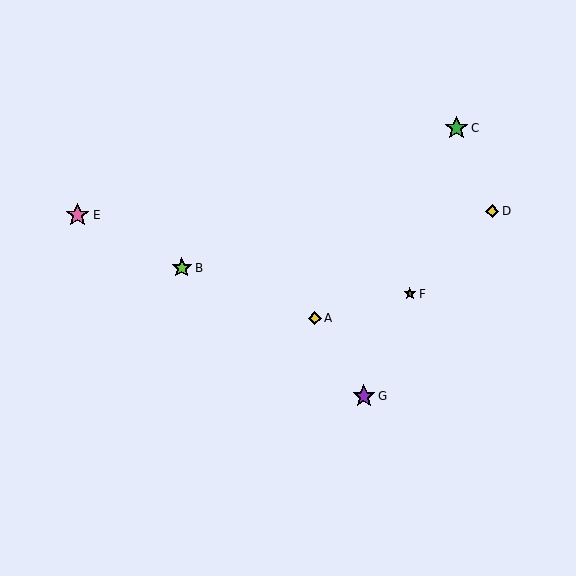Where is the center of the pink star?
The center of the pink star is at (78, 215).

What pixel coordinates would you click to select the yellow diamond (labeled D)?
Click at (492, 211) to select the yellow diamond D.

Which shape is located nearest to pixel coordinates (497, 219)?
The yellow diamond (labeled D) at (492, 211) is nearest to that location.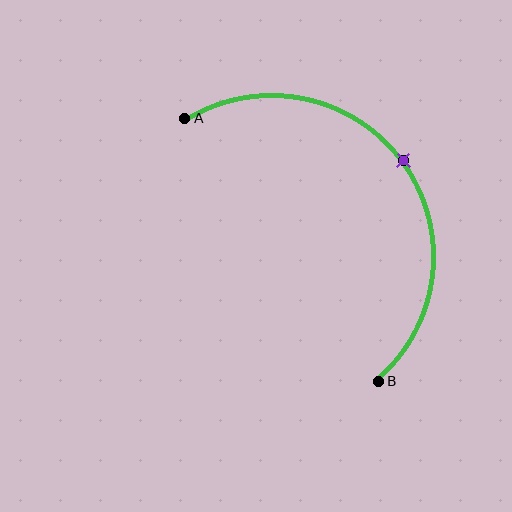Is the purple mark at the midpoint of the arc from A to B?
Yes. The purple mark lies on the arc at equal arc-length from both A and B — it is the arc midpoint.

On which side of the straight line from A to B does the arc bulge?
The arc bulges above and to the right of the straight line connecting A and B.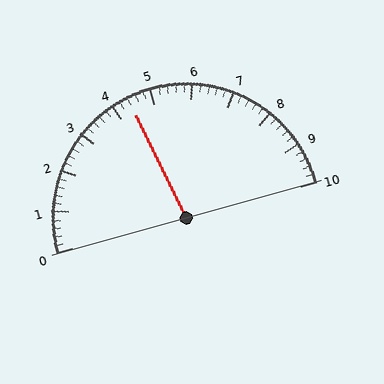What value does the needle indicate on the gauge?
The needle indicates approximately 4.4.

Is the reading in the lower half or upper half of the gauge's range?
The reading is in the lower half of the range (0 to 10).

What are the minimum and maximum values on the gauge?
The gauge ranges from 0 to 10.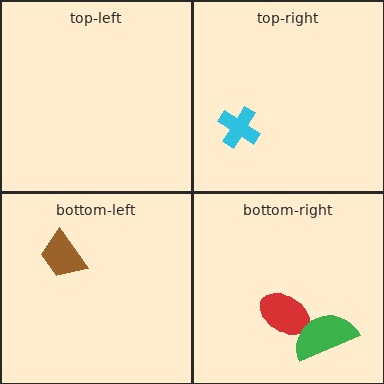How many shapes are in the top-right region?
1.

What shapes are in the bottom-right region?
The red ellipse, the green semicircle.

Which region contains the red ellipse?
The bottom-right region.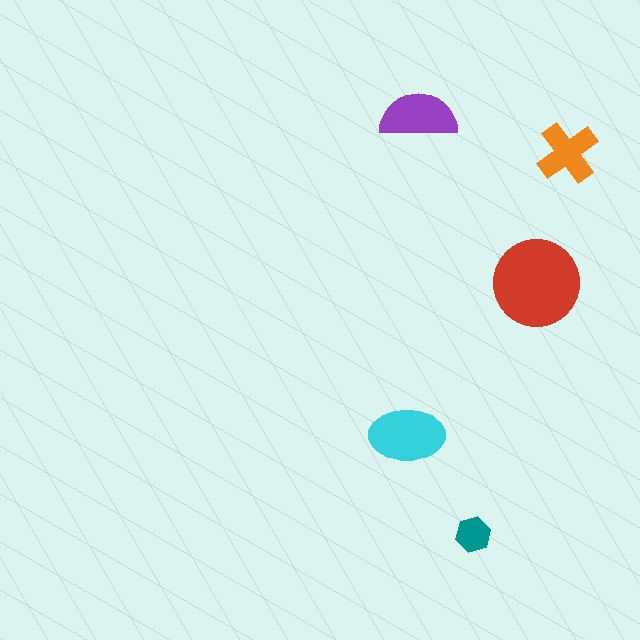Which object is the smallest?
The teal hexagon.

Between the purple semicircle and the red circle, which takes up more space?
The red circle.